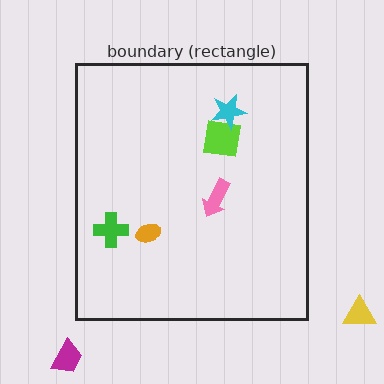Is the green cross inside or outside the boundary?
Inside.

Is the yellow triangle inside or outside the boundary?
Outside.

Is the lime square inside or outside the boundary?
Inside.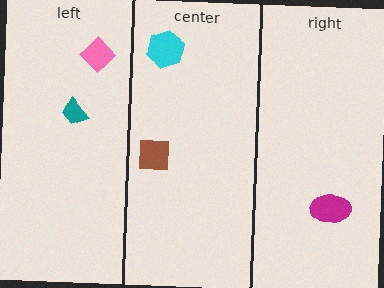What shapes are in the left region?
The teal trapezoid, the pink diamond.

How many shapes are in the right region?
1.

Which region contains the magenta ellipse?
The right region.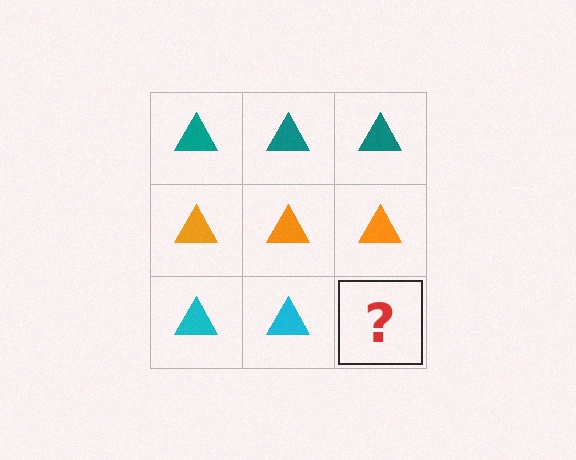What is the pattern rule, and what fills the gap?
The rule is that each row has a consistent color. The gap should be filled with a cyan triangle.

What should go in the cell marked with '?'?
The missing cell should contain a cyan triangle.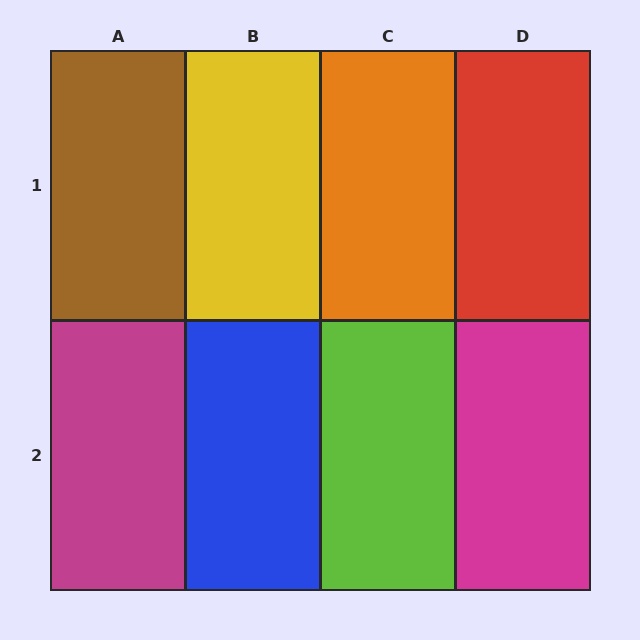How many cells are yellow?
1 cell is yellow.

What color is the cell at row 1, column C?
Orange.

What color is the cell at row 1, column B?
Yellow.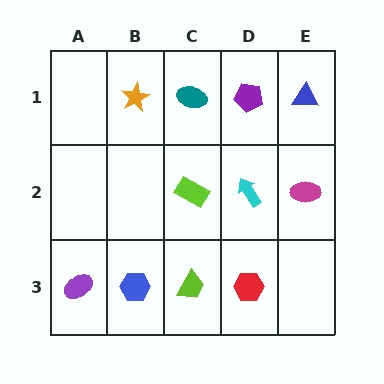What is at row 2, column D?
A cyan arrow.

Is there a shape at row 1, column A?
No, that cell is empty.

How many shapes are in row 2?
3 shapes.